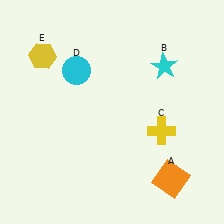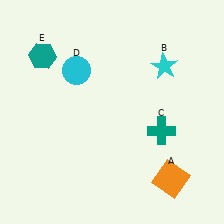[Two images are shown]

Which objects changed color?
C changed from yellow to teal. E changed from yellow to teal.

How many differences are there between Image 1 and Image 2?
There are 2 differences between the two images.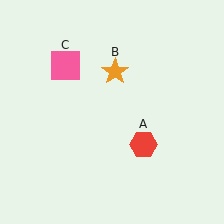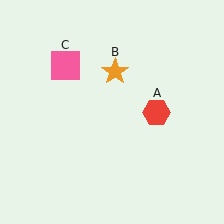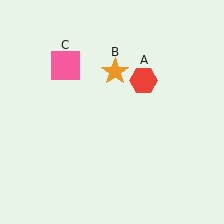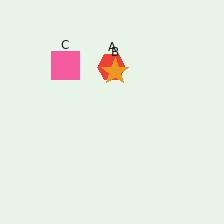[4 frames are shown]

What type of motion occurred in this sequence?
The red hexagon (object A) rotated counterclockwise around the center of the scene.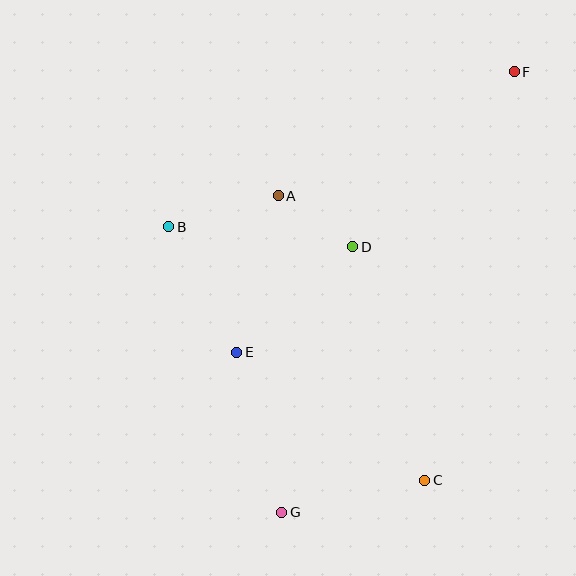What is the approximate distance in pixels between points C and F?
The distance between C and F is approximately 419 pixels.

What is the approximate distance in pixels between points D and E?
The distance between D and E is approximately 157 pixels.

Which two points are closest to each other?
Points A and D are closest to each other.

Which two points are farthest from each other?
Points F and G are farthest from each other.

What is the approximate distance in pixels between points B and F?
The distance between B and F is approximately 379 pixels.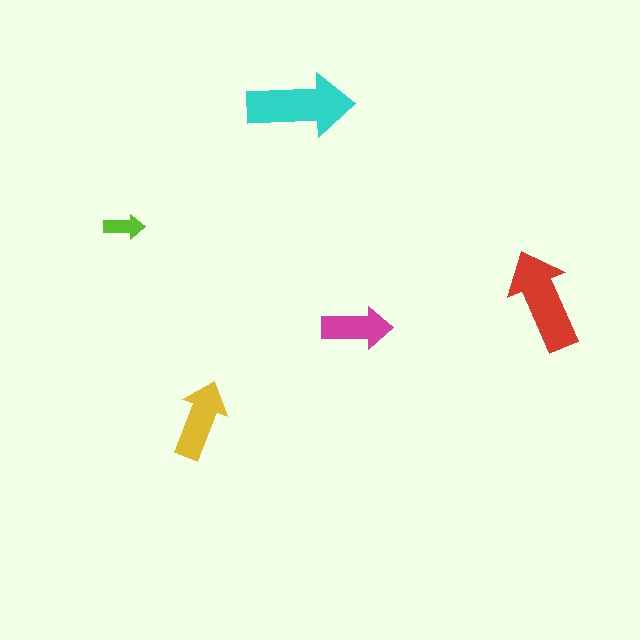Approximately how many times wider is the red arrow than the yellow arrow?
About 1.5 times wider.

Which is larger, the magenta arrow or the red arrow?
The red one.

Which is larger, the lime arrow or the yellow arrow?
The yellow one.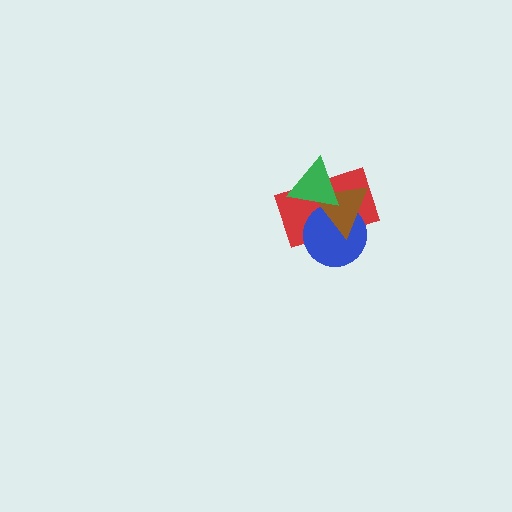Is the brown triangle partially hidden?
Yes, it is partially covered by another shape.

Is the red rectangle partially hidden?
Yes, it is partially covered by another shape.